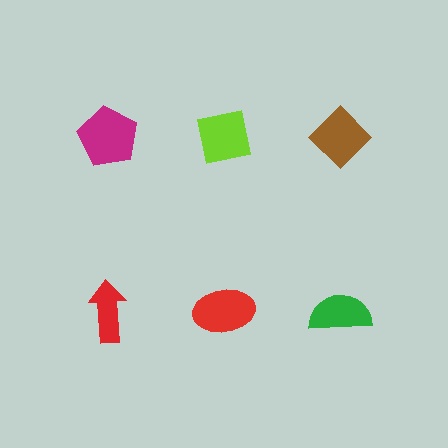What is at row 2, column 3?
A green semicircle.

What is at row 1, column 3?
A brown diamond.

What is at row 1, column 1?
A magenta pentagon.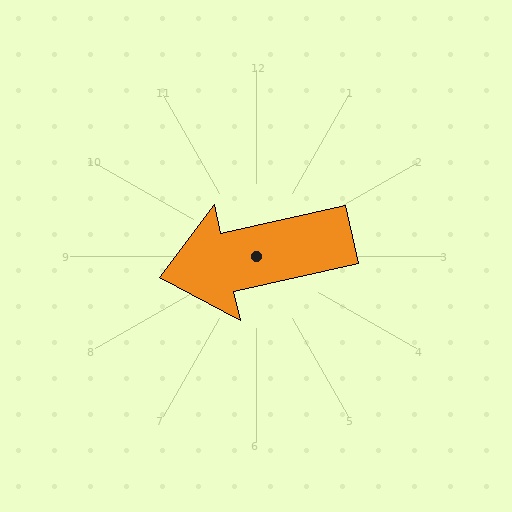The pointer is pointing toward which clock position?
Roughly 9 o'clock.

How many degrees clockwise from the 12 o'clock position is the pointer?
Approximately 257 degrees.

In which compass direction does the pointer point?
West.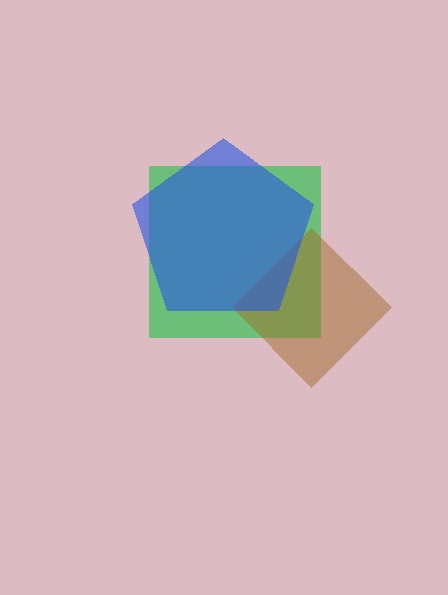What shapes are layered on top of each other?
The layered shapes are: a green square, a brown diamond, a blue pentagon.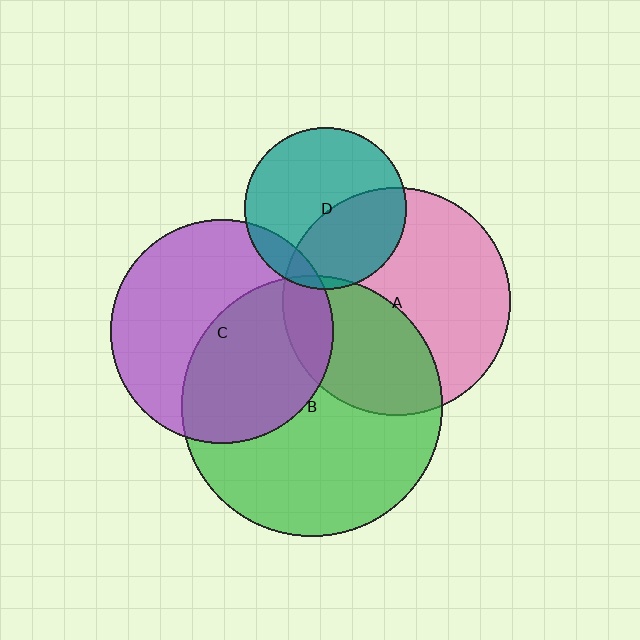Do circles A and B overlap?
Yes.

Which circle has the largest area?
Circle B (green).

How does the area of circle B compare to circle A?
Approximately 1.3 times.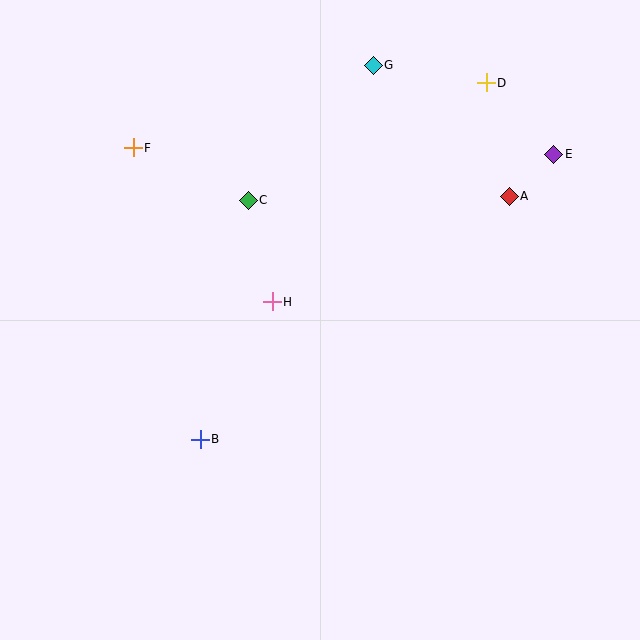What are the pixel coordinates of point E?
Point E is at (554, 154).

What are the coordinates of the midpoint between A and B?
The midpoint between A and B is at (355, 318).